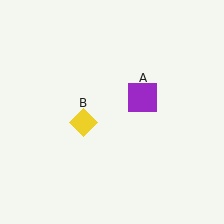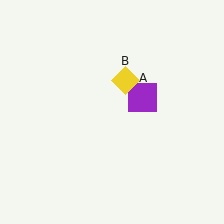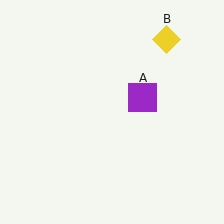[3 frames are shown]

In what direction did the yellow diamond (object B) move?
The yellow diamond (object B) moved up and to the right.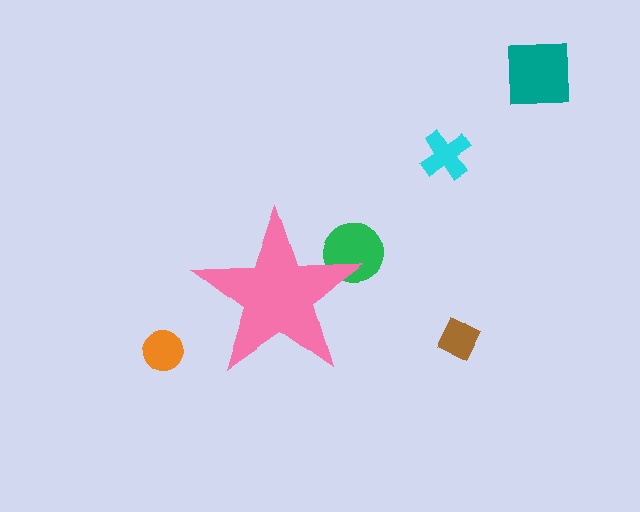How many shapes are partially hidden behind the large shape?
1 shape is partially hidden.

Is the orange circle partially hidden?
No, the orange circle is fully visible.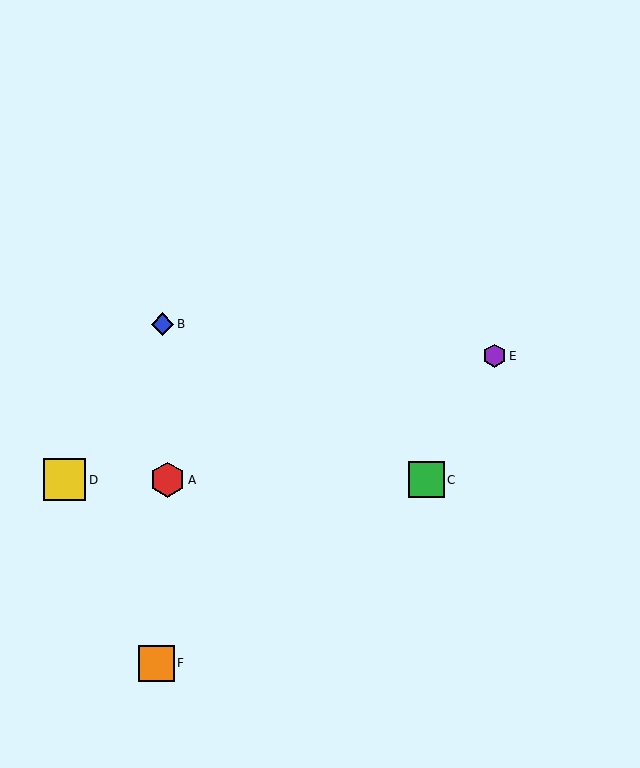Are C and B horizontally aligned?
No, C is at y≈480 and B is at y≈324.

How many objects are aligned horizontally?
3 objects (A, C, D) are aligned horizontally.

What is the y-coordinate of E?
Object E is at y≈356.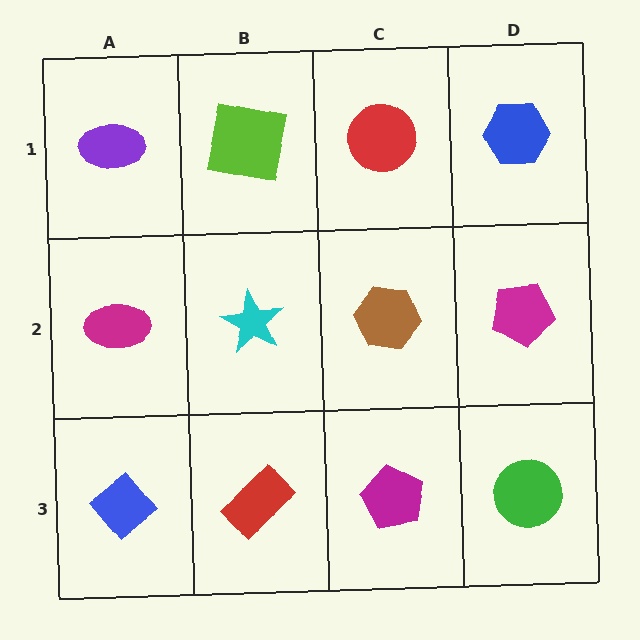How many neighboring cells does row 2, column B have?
4.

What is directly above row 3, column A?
A magenta ellipse.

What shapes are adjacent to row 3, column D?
A magenta pentagon (row 2, column D), a magenta pentagon (row 3, column C).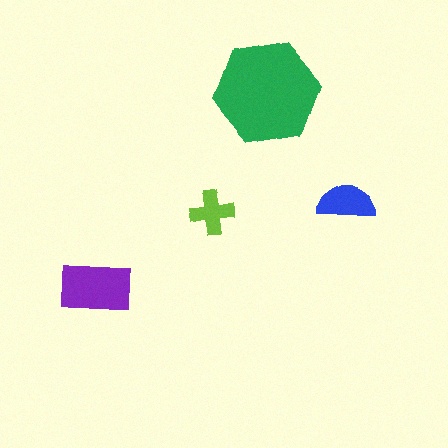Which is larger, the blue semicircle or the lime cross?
The blue semicircle.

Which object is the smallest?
The lime cross.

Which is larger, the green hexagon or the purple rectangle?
The green hexagon.